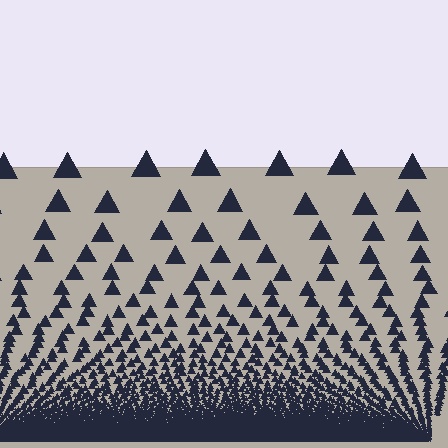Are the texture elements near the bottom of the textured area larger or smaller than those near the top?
Smaller. The gradient is inverted — elements near the bottom are smaller and denser.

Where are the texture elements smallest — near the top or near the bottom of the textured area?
Near the bottom.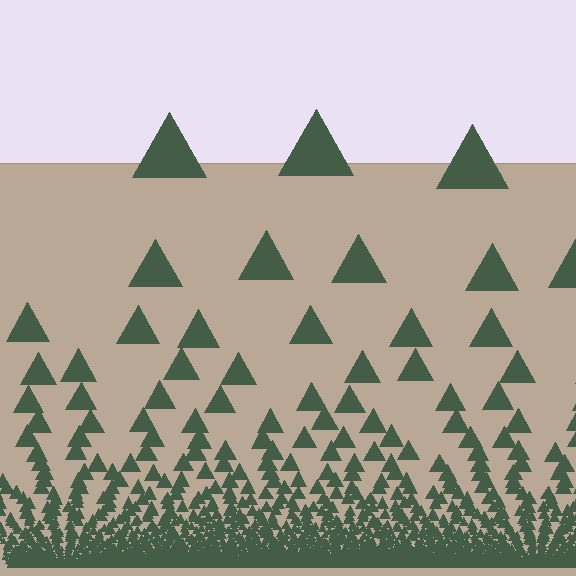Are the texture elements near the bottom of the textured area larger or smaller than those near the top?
Smaller. The gradient is inverted — elements near the bottom are smaller and denser.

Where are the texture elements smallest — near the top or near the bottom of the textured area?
Near the bottom.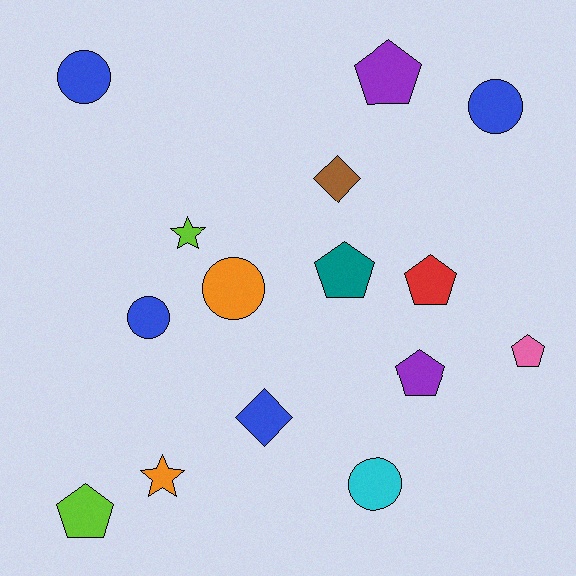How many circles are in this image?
There are 5 circles.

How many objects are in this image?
There are 15 objects.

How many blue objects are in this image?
There are 4 blue objects.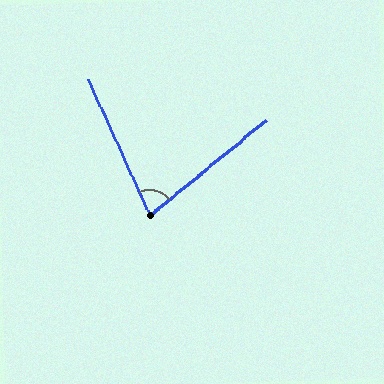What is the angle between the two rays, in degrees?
Approximately 75 degrees.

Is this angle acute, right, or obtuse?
It is acute.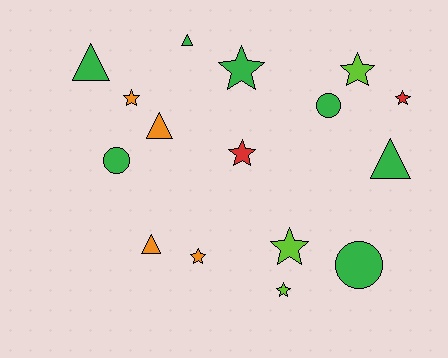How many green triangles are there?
There are 3 green triangles.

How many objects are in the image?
There are 16 objects.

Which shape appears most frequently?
Star, with 8 objects.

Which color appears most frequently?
Green, with 7 objects.